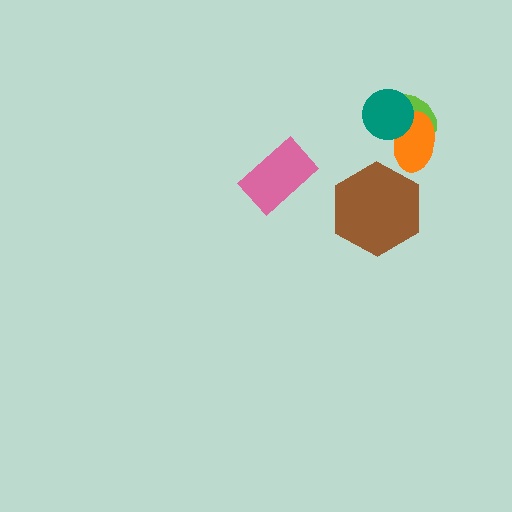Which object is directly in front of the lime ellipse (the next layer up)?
The orange ellipse is directly in front of the lime ellipse.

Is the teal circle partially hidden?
No, no other shape covers it.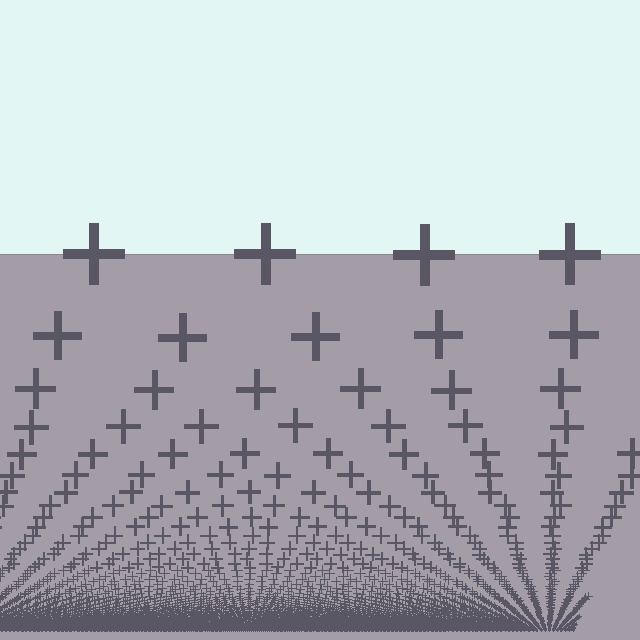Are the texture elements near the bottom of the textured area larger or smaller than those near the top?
Smaller. The gradient is inverted — elements near the bottom are smaller and denser.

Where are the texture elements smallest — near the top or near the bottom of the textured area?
Near the bottom.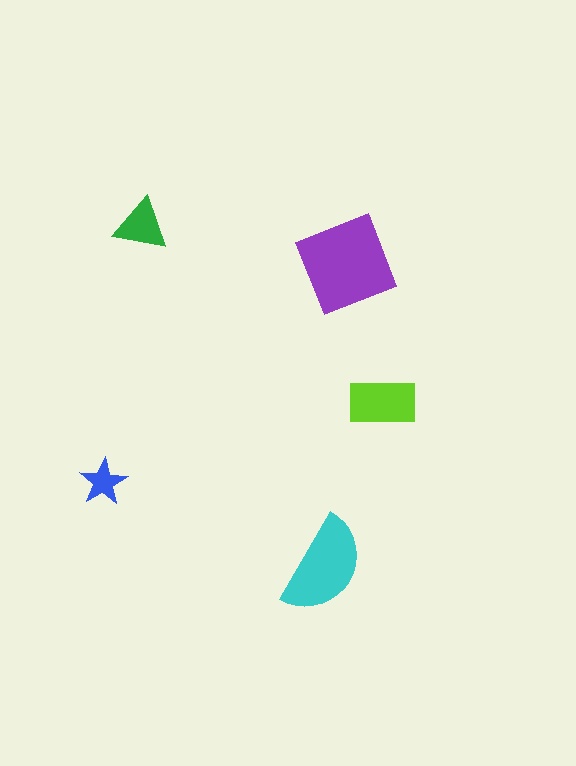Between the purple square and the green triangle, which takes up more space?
The purple square.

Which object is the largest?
The purple square.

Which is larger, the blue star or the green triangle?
The green triangle.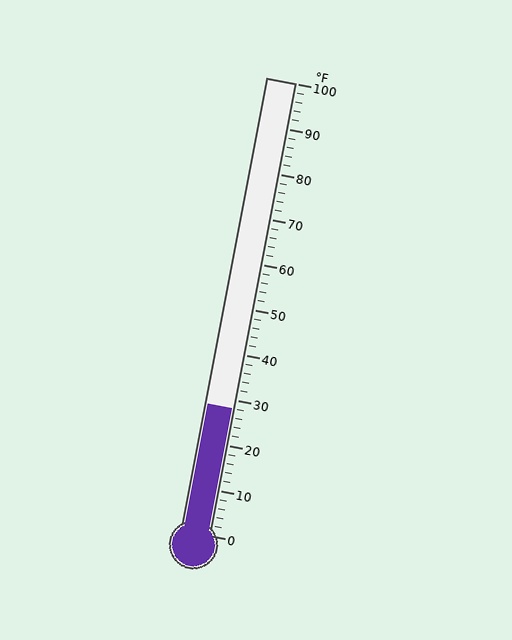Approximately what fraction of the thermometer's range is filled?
The thermometer is filled to approximately 30% of its range.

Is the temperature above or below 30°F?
The temperature is below 30°F.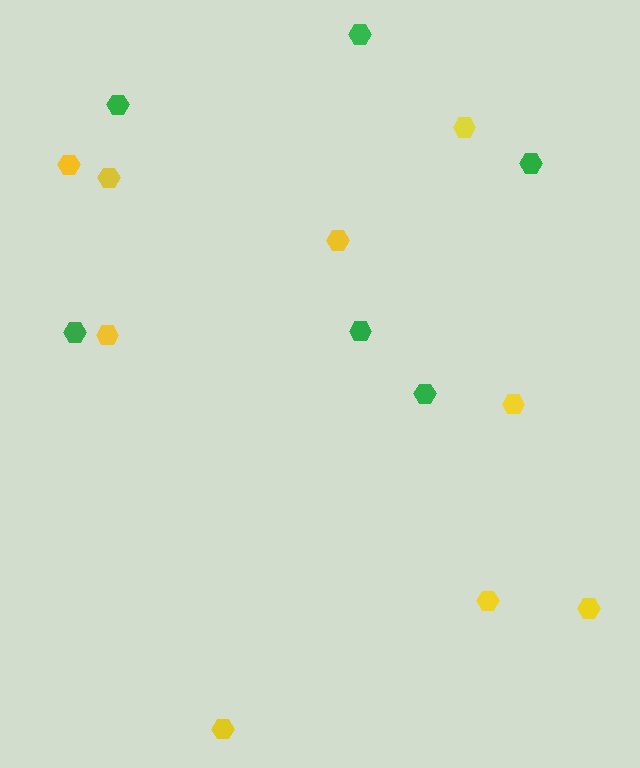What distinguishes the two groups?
There are 2 groups: one group of green hexagons (6) and one group of yellow hexagons (9).